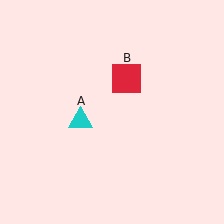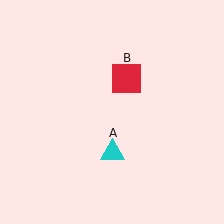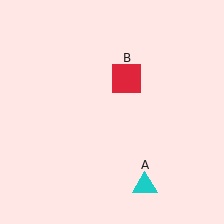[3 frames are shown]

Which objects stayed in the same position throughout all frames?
Red square (object B) remained stationary.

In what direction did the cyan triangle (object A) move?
The cyan triangle (object A) moved down and to the right.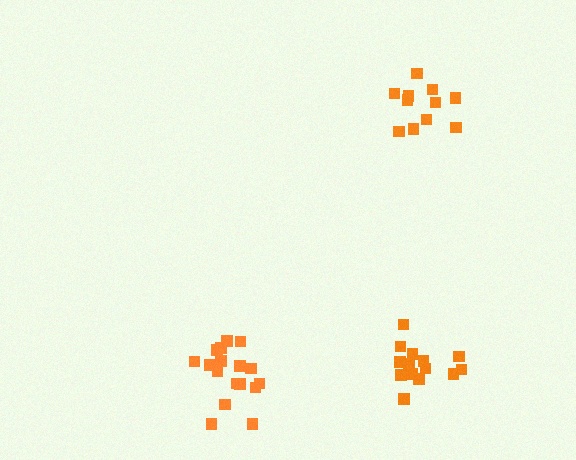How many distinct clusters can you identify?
There are 3 distinct clusters.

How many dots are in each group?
Group 1: 17 dots, Group 2: 11 dots, Group 3: 14 dots (42 total).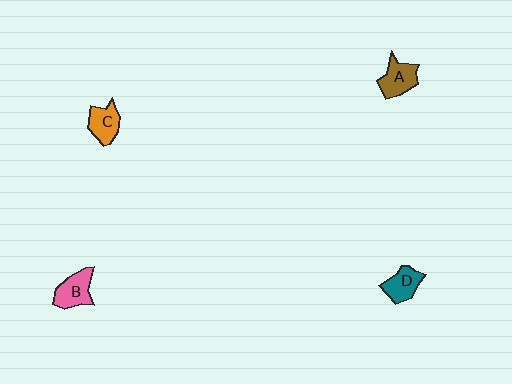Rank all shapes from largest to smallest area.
From largest to smallest: B (pink), A (brown), C (orange), D (teal).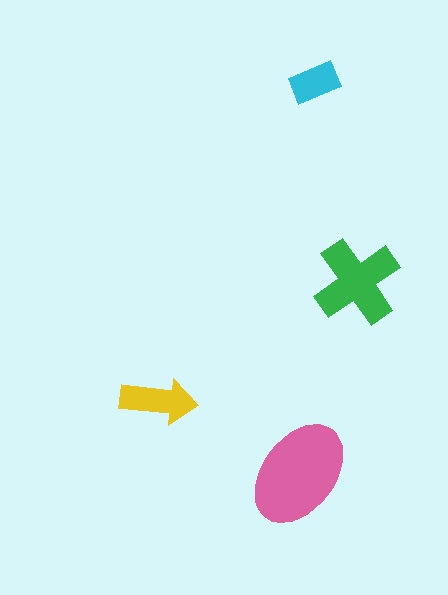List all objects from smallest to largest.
The cyan rectangle, the yellow arrow, the green cross, the pink ellipse.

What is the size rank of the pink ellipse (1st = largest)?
1st.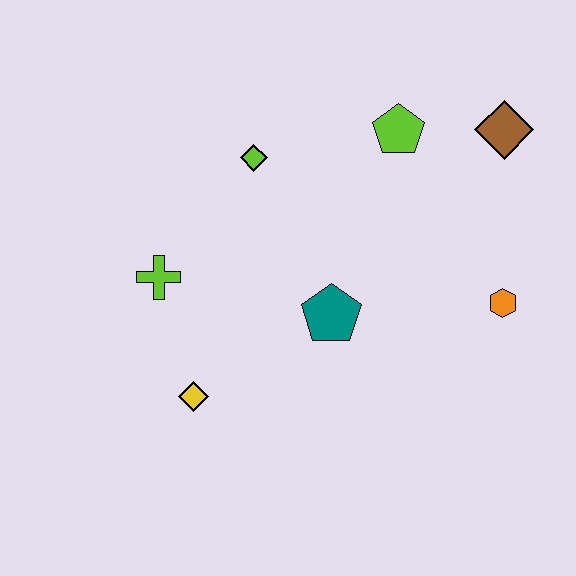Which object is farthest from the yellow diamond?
The brown diamond is farthest from the yellow diamond.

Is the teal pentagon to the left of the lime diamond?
No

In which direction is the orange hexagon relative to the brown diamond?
The orange hexagon is below the brown diamond.